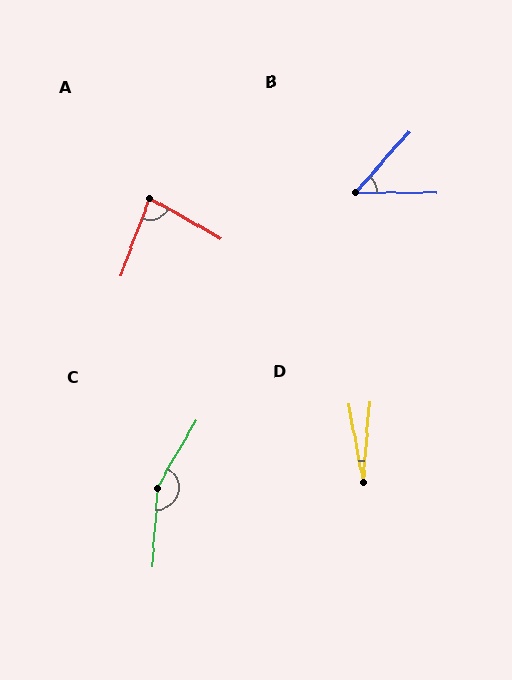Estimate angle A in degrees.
Approximately 80 degrees.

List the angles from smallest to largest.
D (16°), B (49°), A (80°), C (154°).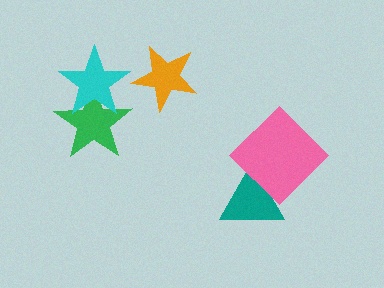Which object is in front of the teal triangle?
The pink diamond is in front of the teal triangle.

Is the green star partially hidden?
Yes, it is partially covered by another shape.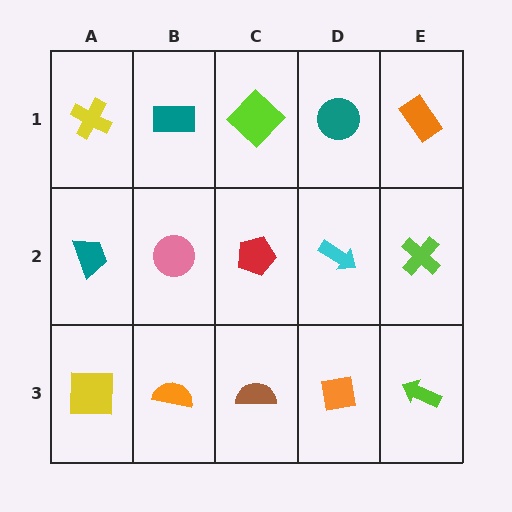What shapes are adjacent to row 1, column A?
A teal trapezoid (row 2, column A), a teal rectangle (row 1, column B).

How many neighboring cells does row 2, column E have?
3.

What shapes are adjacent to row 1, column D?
A cyan arrow (row 2, column D), a lime diamond (row 1, column C), an orange rectangle (row 1, column E).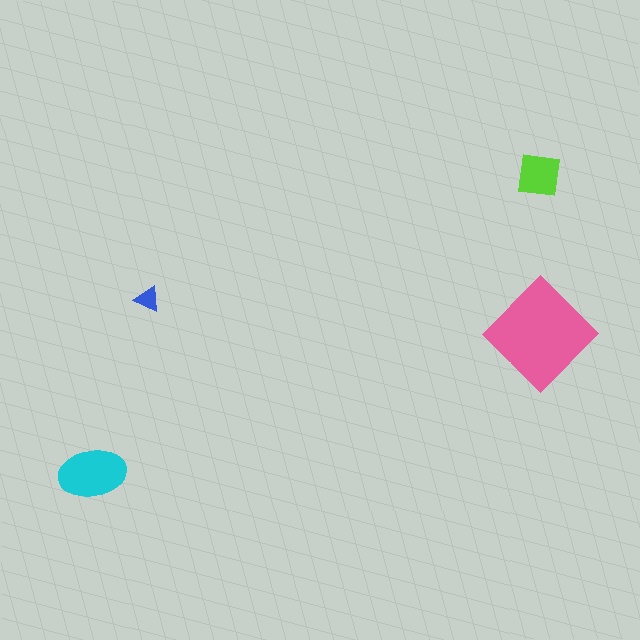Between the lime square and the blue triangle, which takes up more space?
The lime square.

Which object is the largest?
The pink diamond.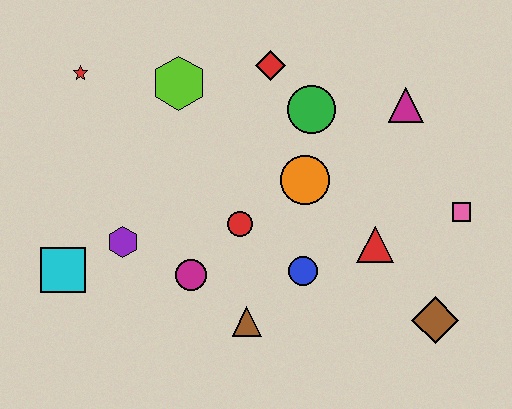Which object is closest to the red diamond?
The green circle is closest to the red diamond.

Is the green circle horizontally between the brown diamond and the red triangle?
No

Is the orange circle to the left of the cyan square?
No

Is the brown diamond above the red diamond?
No